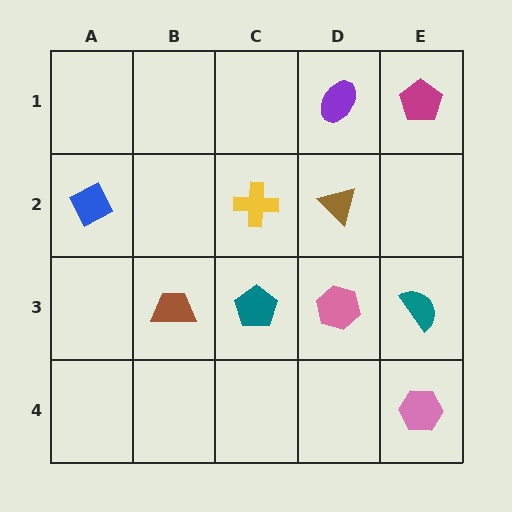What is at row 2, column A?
A blue diamond.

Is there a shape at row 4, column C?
No, that cell is empty.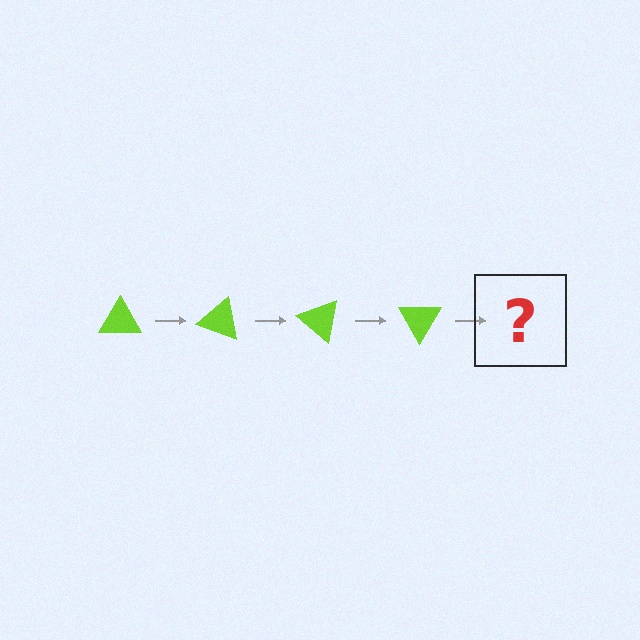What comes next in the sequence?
The next element should be a lime triangle rotated 80 degrees.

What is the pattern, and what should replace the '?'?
The pattern is that the triangle rotates 20 degrees each step. The '?' should be a lime triangle rotated 80 degrees.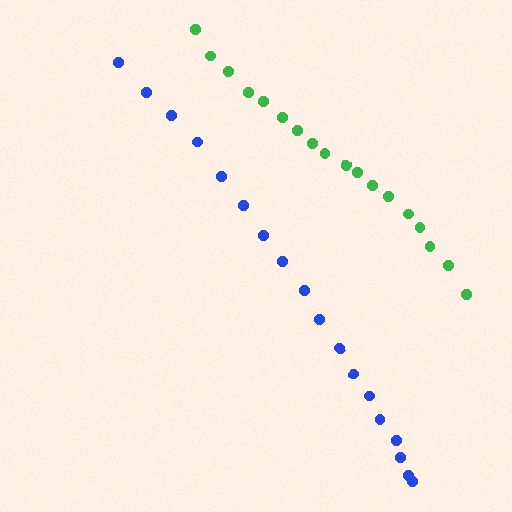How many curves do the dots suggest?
There are 2 distinct paths.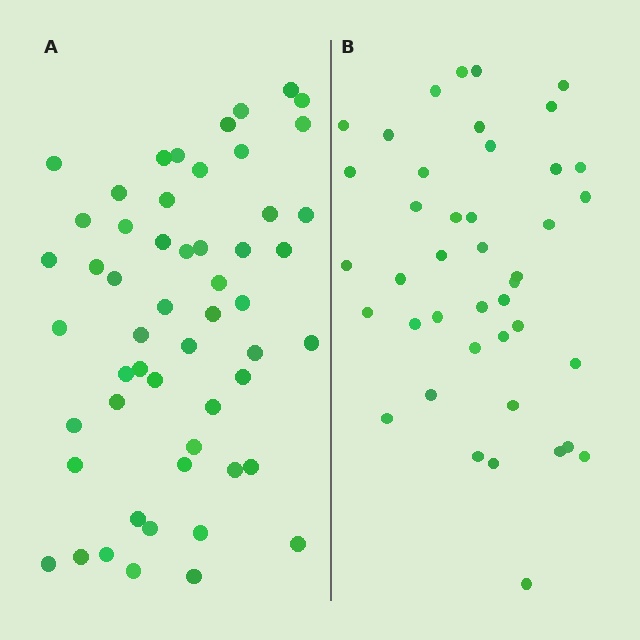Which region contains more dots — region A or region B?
Region A (the left region) has more dots.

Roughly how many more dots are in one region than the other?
Region A has roughly 12 or so more dots than region B.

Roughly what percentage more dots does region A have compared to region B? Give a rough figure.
About 30% more.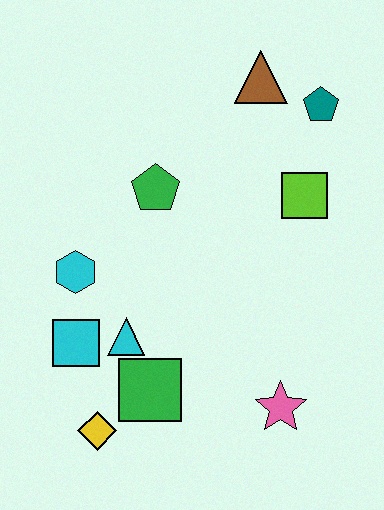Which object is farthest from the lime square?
The yellow diamond is farthest from the lime square.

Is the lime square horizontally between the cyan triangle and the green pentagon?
No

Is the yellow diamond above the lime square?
No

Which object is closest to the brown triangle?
The teal pentagon is closest to the brown triangle.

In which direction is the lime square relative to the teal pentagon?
The lime square is below the teal pentagon.